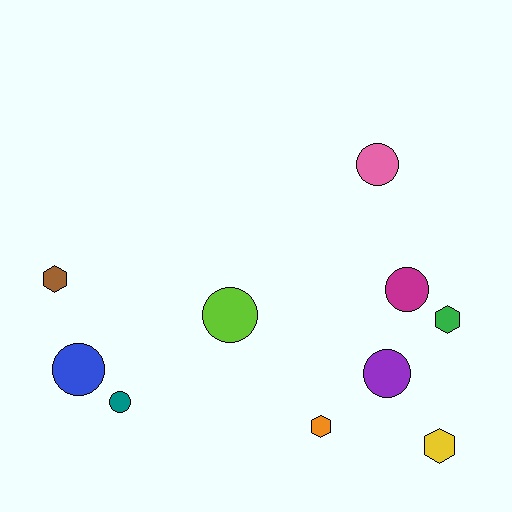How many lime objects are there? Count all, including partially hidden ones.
There is 1 lime object.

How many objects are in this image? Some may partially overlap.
There are 10 objects.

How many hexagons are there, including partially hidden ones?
There are 4 hexagons.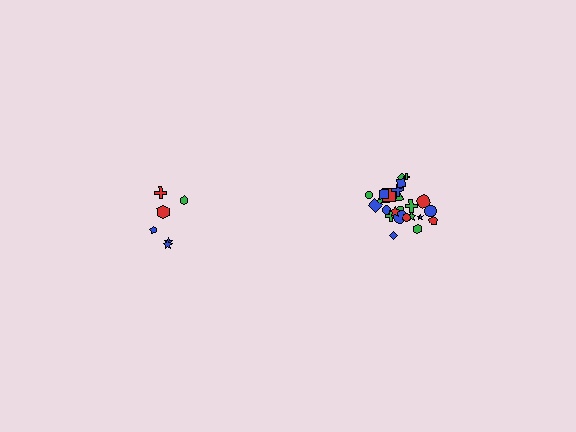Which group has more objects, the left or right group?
The right group.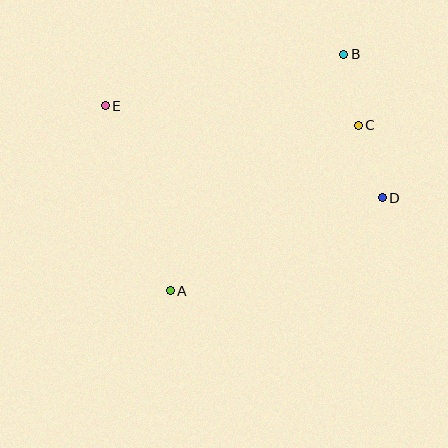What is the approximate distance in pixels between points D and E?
The distance between D and E is approximately 292 pixels.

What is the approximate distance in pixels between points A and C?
The distance between A and C is approximately 250 pixels.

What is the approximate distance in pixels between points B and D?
The distance between B and D is approximately 148 pixels.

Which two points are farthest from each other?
Points A and B are farthest from each other.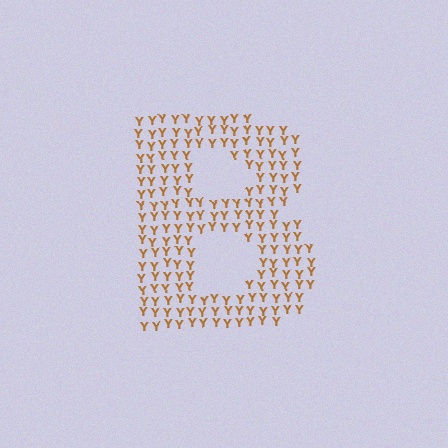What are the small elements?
The small elements are letter Y's.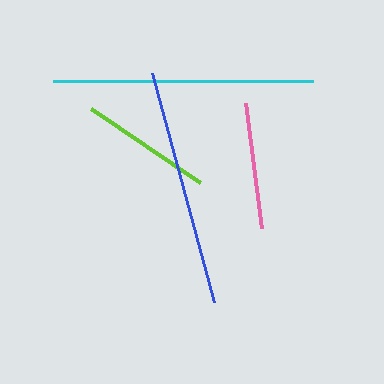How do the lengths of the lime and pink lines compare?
The lime and pink lines are approximately the same length.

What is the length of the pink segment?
The pink segment is approximately 127 pixels long.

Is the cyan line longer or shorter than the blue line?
The cyan line is longer than the blue line.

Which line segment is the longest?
The cyan line is the longest at approximately 260 pixels.